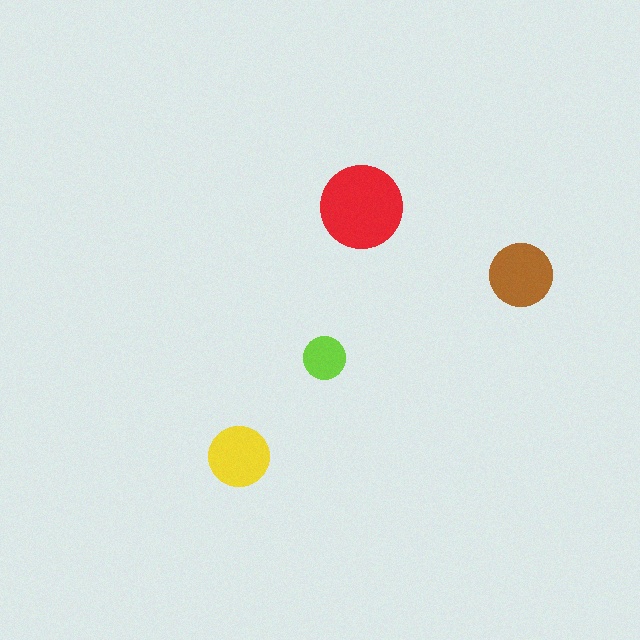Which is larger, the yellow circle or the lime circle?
The yellow one.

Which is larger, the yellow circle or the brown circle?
The brown one.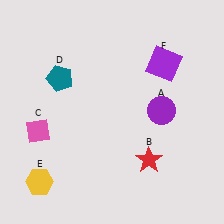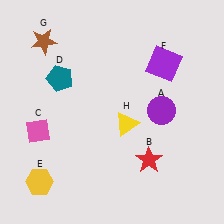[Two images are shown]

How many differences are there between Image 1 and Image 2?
There are 2 differences between the two images.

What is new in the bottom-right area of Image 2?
A yellow triangle (H) was added in the bottom-right area of Image 2.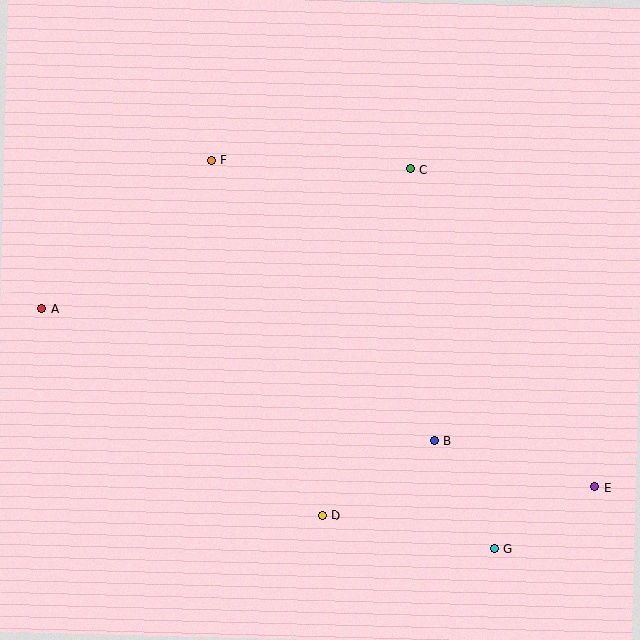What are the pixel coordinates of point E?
Point E is at (594, 487).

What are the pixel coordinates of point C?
Point C is at (410, 169).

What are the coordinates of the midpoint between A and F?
The midpoint between A and F is at (127, 234).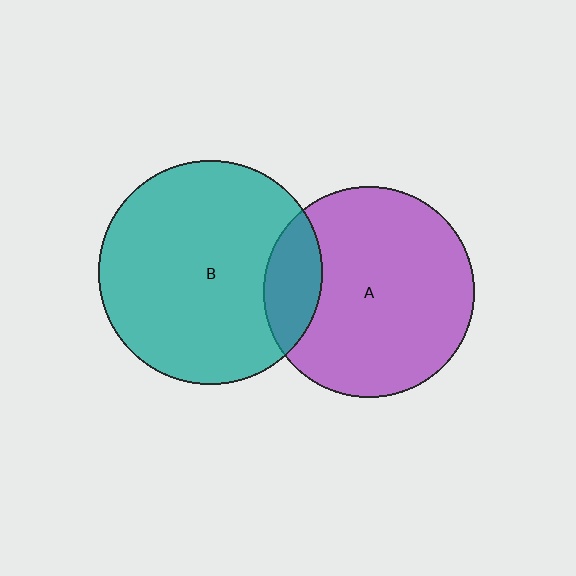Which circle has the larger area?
Circle B (teal).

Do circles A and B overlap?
Yes.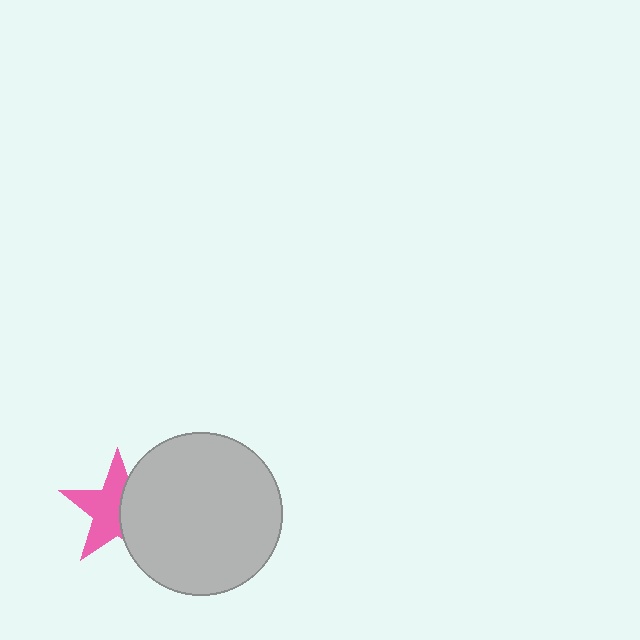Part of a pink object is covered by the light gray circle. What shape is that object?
It is a star.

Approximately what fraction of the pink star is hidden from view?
Roughly 42% of the pink star is hidden behind the light gray circle.